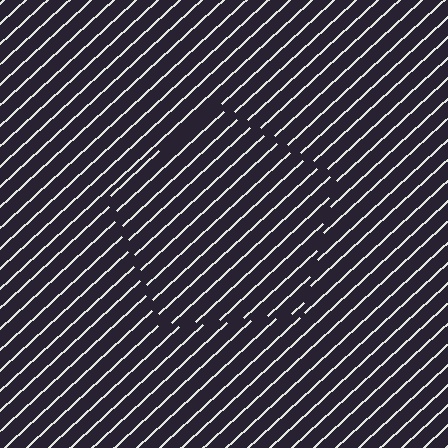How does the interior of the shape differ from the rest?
The interior of the shape contains the same grating, shifted by half a period — the contour is defined by the phase discontinuity where line-ends from the inner and outer gratings abut.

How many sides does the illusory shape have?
5 sides — the line-ends trace a pentagon.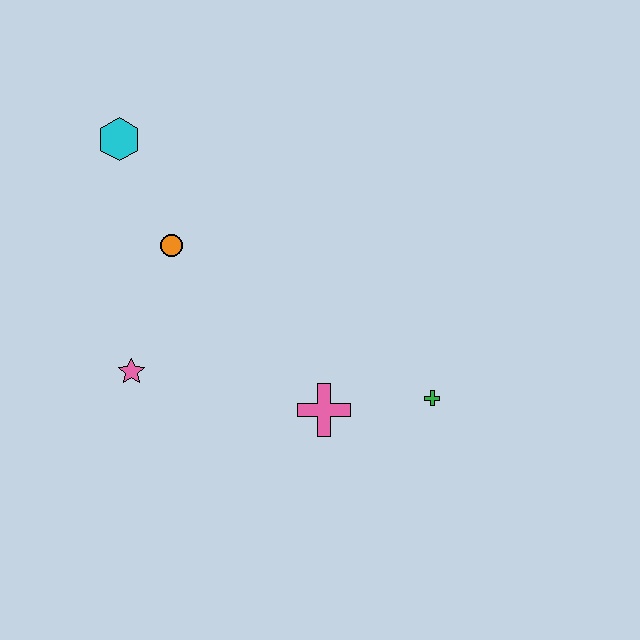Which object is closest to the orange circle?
The cyan hexagon is closest to the orange circle.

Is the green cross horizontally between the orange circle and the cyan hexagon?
No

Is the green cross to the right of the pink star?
Yes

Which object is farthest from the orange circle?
The green cross is farthest from the orange circle.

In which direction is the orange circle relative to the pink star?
The orange circle is above the pink star.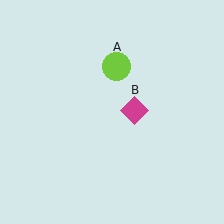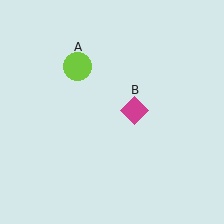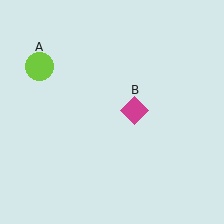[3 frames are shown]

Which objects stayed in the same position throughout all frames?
Magenta diamond (object B) remained stationary.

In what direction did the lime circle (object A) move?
The lime circle (object A) moved left.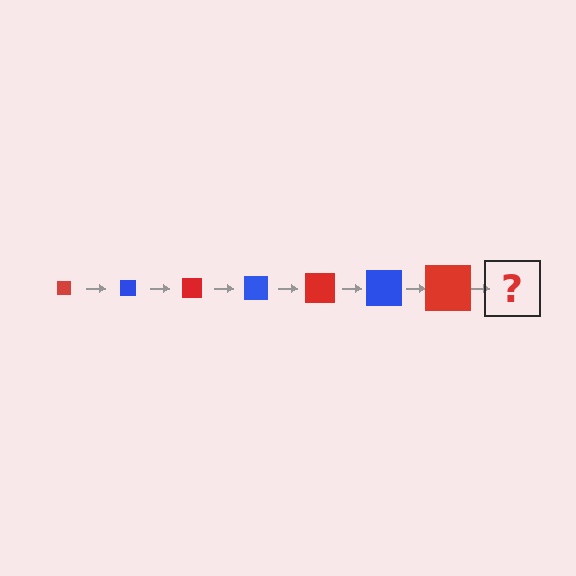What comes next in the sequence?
The next element should be a blue square, larger than the previous one.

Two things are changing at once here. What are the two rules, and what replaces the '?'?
The two rules are that the square grows larger each step and the color cycles through red and blue. The '?' should be a blue square, larger than the previous one.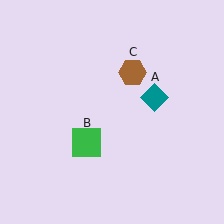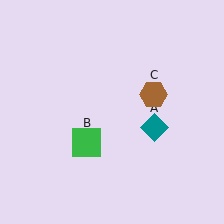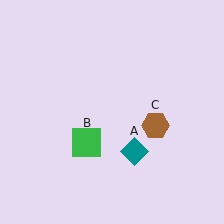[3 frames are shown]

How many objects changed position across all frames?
2 objects changed position: teal diamond (object A), brown hexagon (object C).